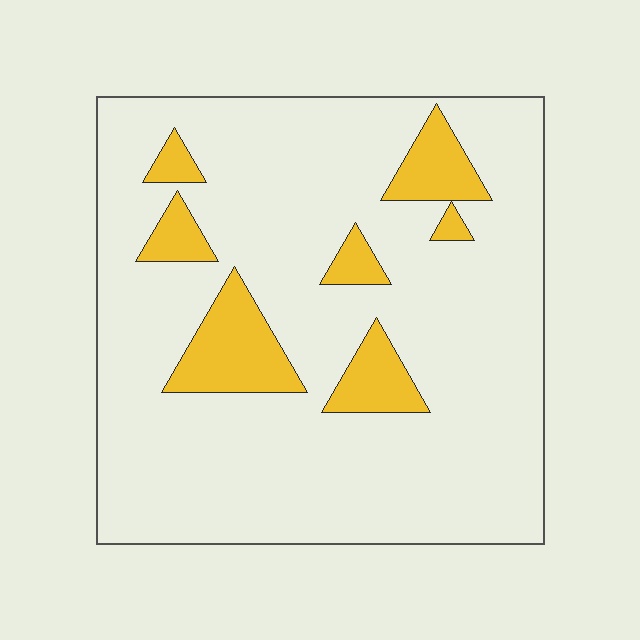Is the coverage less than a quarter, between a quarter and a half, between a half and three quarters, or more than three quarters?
Less than a quarter.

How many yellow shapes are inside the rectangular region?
7.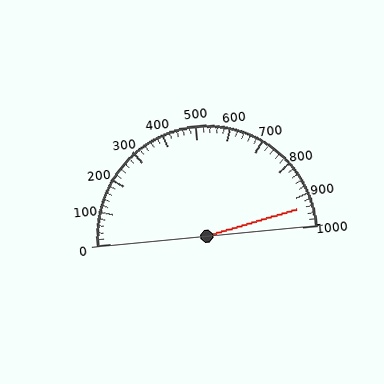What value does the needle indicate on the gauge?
The needle indicates approximately 940.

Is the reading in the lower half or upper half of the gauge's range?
The reading is in the upper half of the range (0 to 1000).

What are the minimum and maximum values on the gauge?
The gauge ranges from 0 to 1000.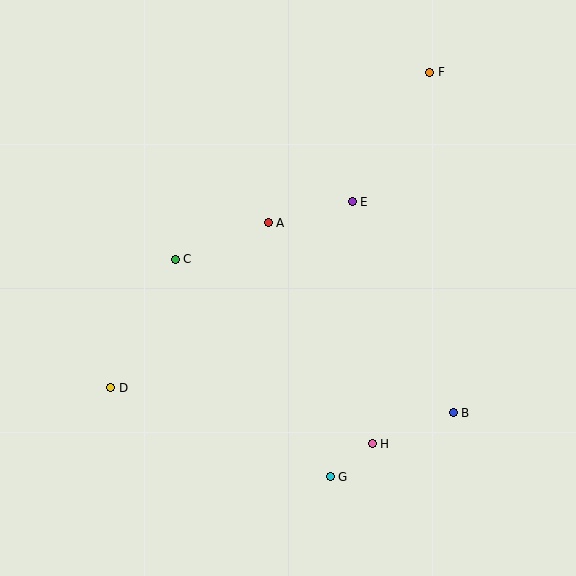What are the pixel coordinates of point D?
Point D is at (111, 388).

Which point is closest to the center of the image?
Point A at (268, 223) is closest to the center.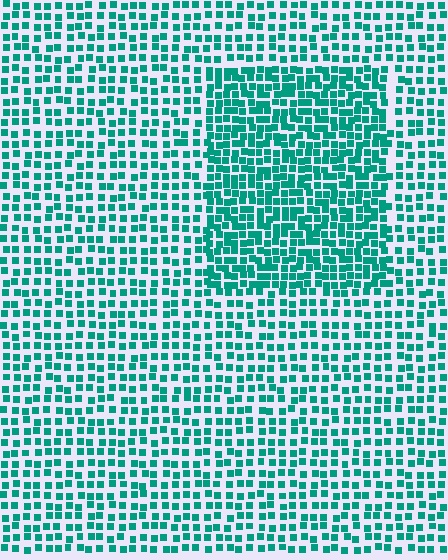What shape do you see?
I see a rectangle.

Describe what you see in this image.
The image contains small teal elements arranged at two different densities. A rectangle-shaped region is visible where the elements are more densely packed than the surrounding area.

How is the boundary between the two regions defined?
The boundary is defined by a change in element density (approximately 1.7x ratio). All elements are the same color, size, and shape.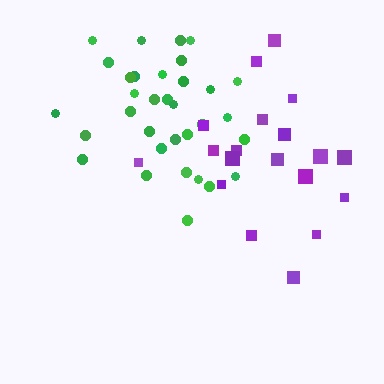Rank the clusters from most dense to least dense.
green, purple.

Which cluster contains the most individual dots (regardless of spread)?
Green (33).